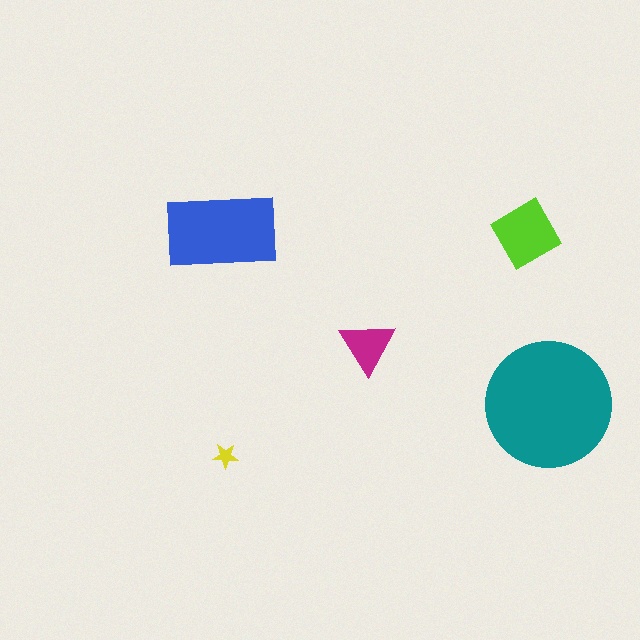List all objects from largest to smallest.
The teal circle, the blue rectangle, the lime diamond, the magenta triangle, the yellow star.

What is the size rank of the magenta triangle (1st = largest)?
4th.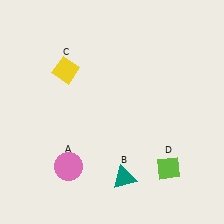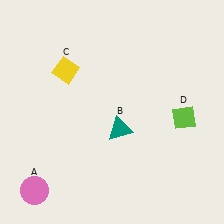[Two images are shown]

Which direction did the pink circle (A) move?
The pink circle (A) moved left.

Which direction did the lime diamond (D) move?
The lime diamond (D) moved up.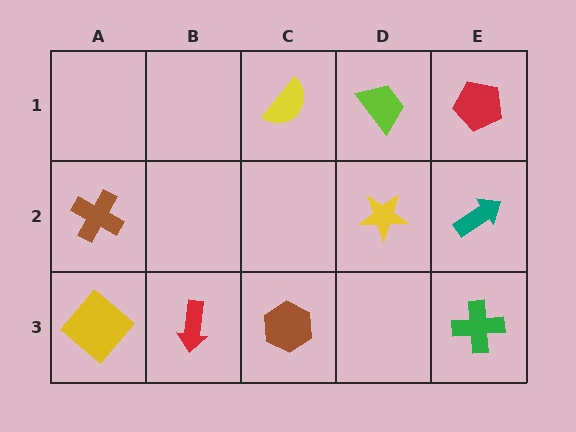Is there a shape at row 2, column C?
No, that cell is empty.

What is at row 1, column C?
A yellow semicircle.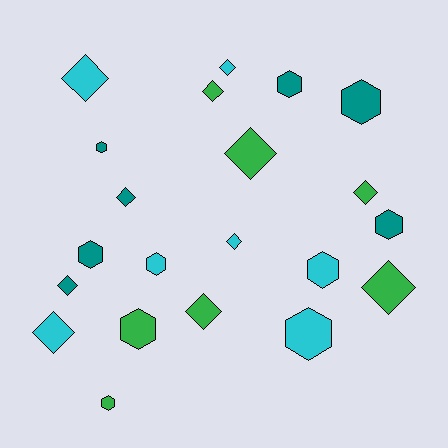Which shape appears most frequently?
Diamond, with 11 objects.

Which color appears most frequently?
Cyan, with 7 objects.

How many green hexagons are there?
There are 2 green hexagons.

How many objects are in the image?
There are 21 objects.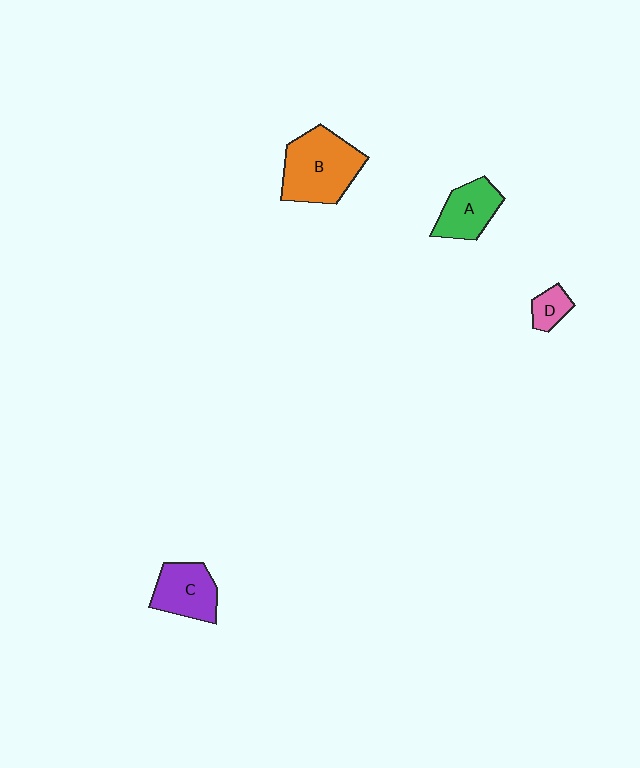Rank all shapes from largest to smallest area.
From largest to smallest: B (orange), C (purple), A (green), D (pink).